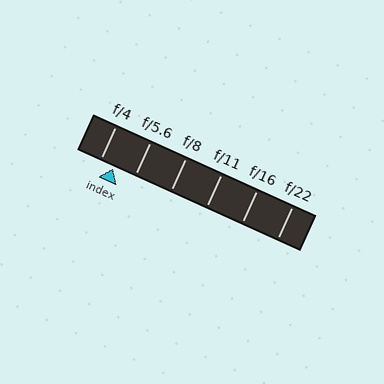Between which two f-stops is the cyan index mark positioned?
The index mark is between f/4 and f/5.6.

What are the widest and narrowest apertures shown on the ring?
The widest aperture shown is f/4 and the narrowest is f/22.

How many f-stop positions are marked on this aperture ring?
There are 6 f-stop positions marked.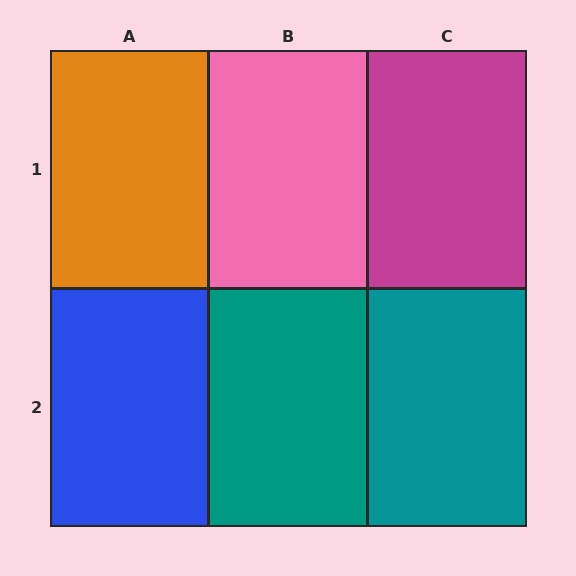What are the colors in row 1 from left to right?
Orange, pink, magenta.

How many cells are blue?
1 cell is blue.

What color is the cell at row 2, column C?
Teal.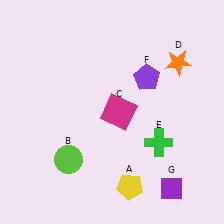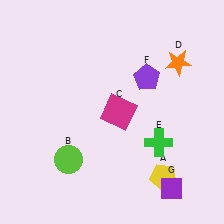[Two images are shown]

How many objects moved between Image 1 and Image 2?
1 object moved between the two images.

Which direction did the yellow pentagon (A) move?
The yellow pentagon (A) moved right.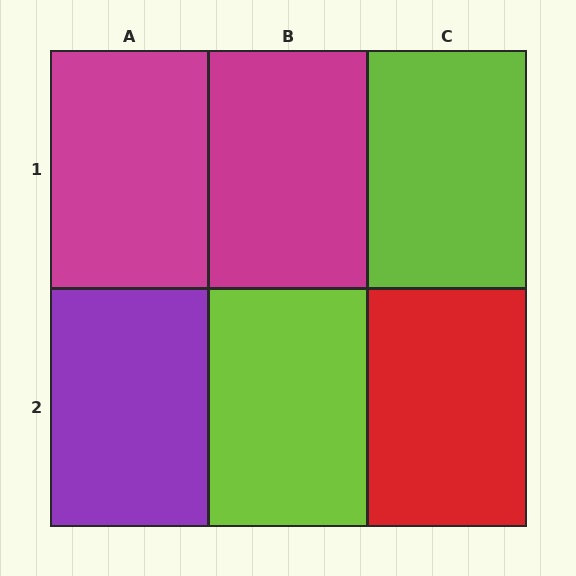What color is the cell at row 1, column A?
Magenta.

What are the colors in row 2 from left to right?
Purple, lime, red.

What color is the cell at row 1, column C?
Lime.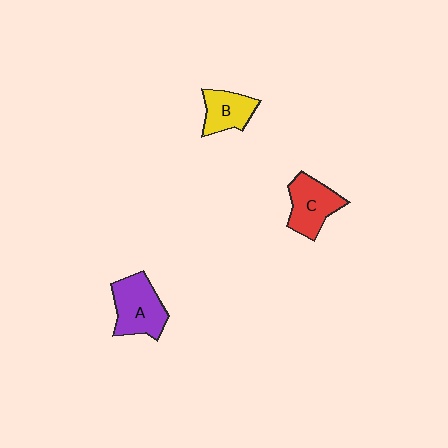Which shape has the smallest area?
Shape B (yellow).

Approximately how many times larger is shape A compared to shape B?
Approximately 1.4 times.